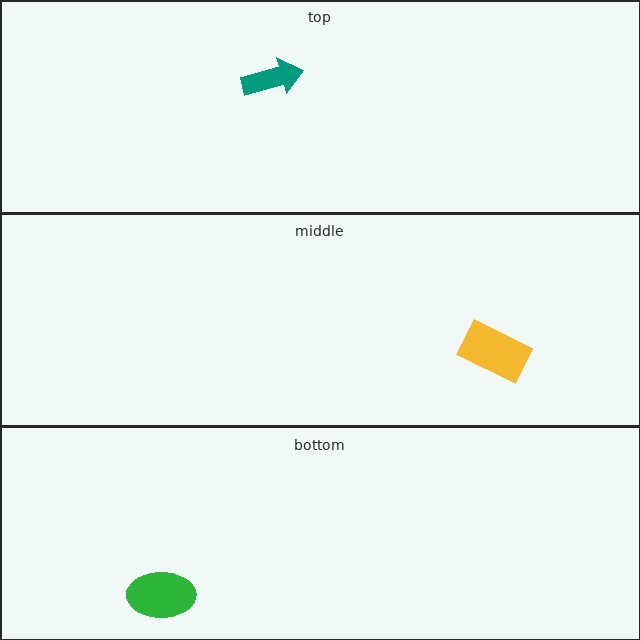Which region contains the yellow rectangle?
The middle region.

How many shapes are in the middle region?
1.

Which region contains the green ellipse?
The bottom region.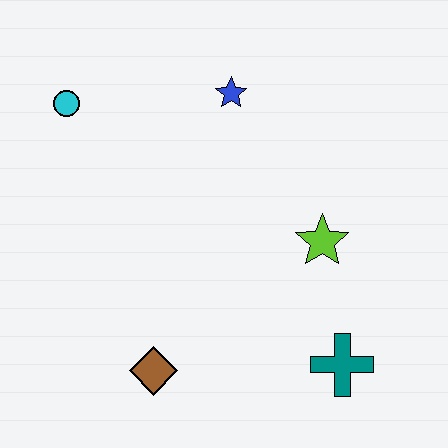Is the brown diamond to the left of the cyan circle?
No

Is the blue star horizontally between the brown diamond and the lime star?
Yes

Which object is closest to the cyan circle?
The blue star is closest to the cyan circle.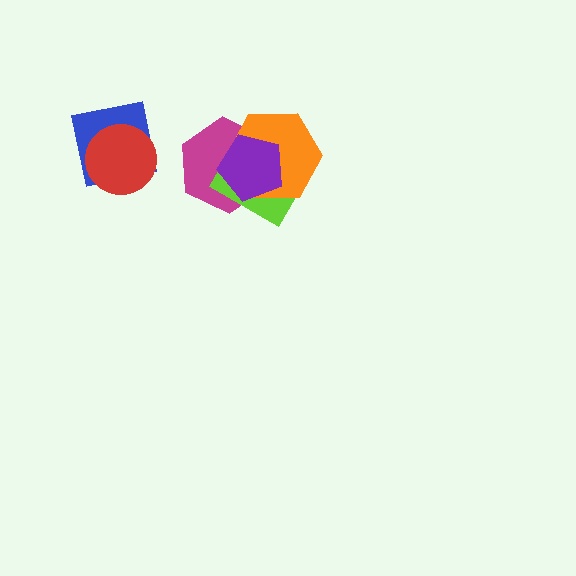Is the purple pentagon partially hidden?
No, no other shape covers it.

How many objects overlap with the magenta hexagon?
3 objects overlap with the magenta hexagon.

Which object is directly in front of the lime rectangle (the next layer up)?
The orange hexagon is directly in front of the lime rectangle.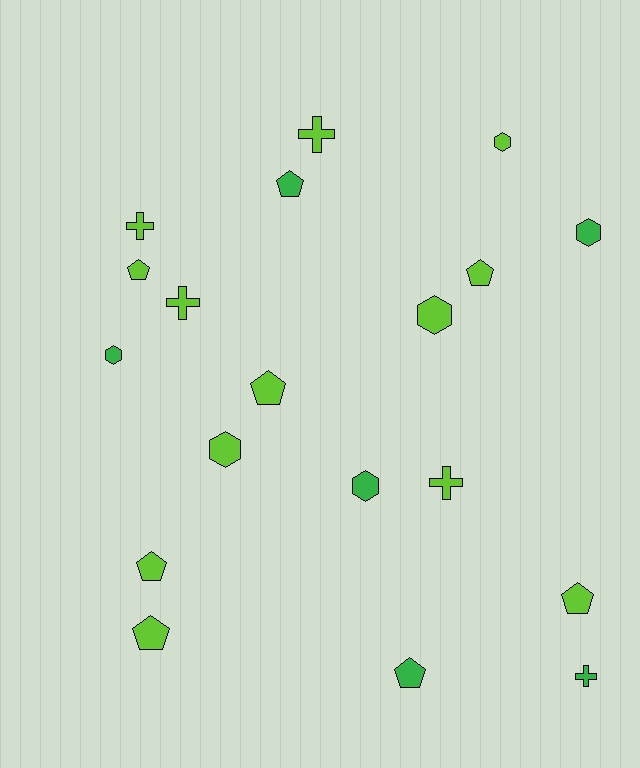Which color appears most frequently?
Lime, with 13 objects.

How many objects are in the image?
There are 19 objects.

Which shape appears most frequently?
Pentagon, with 8 objects.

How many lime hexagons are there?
There are 3 lime hexagons.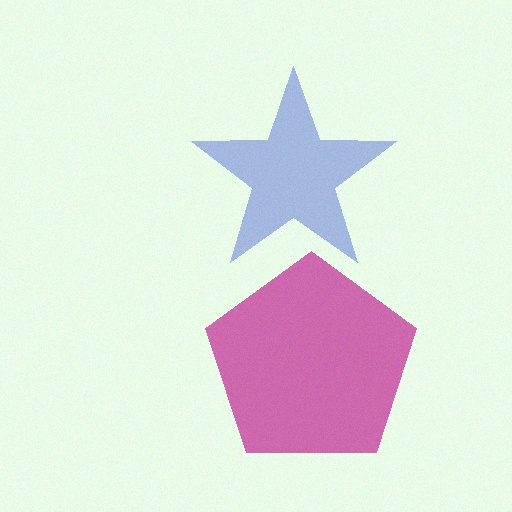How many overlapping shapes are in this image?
There are 2 overlapping shapes in the image.